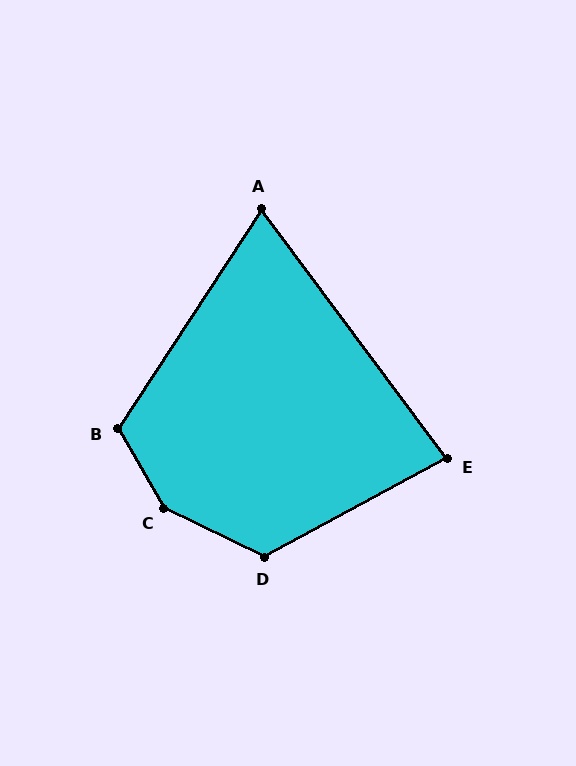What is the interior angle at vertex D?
Approximately 125 degrees (obtuse).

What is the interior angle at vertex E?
Approximately 82 degrees (acute).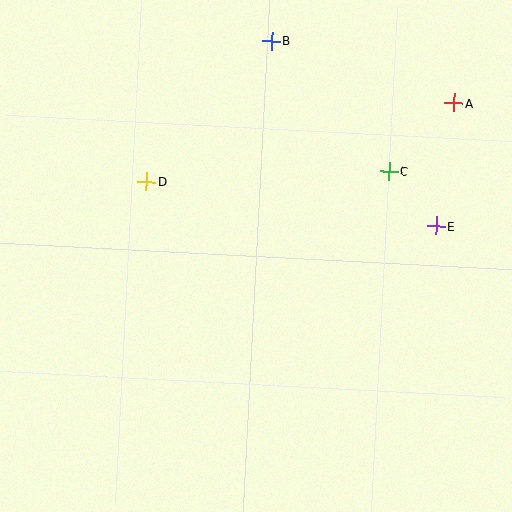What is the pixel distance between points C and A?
The distance between C and A is 94 pixels.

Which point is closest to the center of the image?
Point D at (147, 182) is closest to the center.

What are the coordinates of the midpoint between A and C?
The midpoint between A and C is at (421, 137).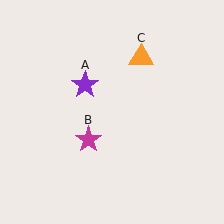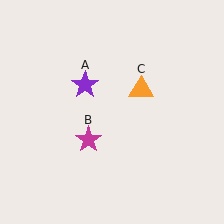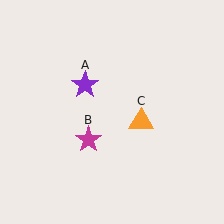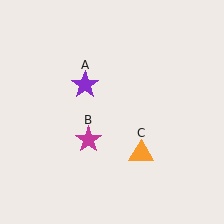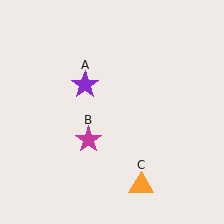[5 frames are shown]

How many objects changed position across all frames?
1 object changed position: orange triangle (object C).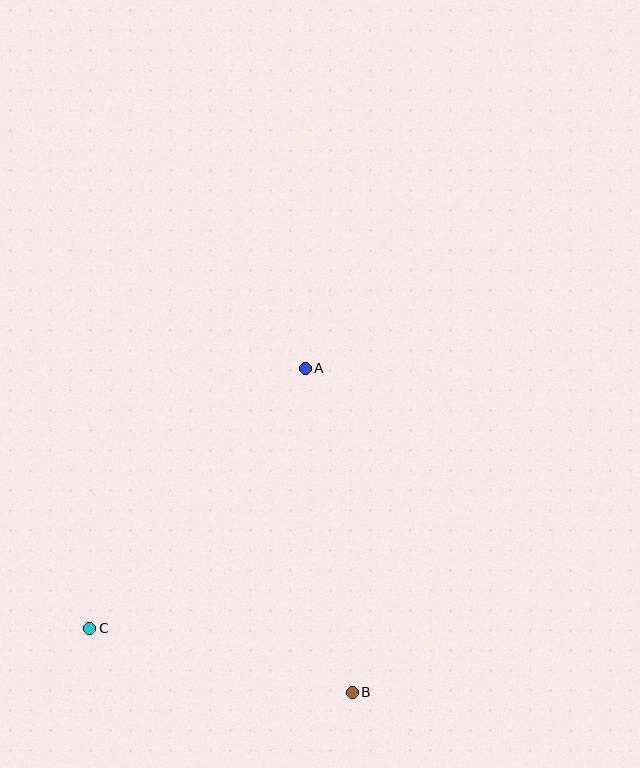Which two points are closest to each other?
Points B and C are closest to each other.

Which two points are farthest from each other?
Points A and C are farthest from each other.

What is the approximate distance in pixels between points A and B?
The distance between A and B is approximately 328 pixels.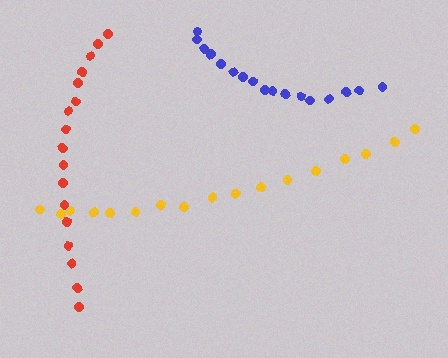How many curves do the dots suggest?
There are 3 distinct paths.